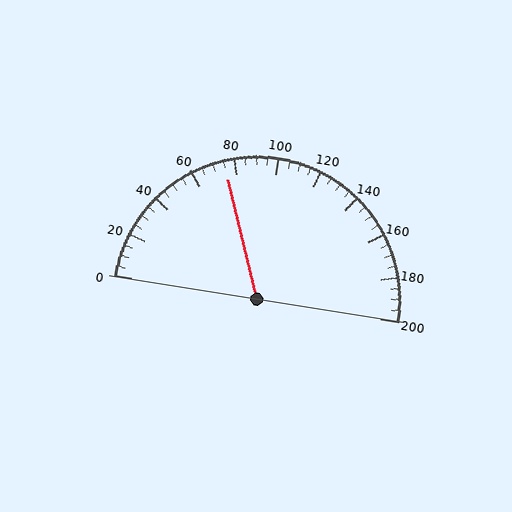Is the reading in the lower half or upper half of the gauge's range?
The reading is in the lower half of the range (0 to 200).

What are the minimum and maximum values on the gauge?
The gauge ranges from 0 to 200.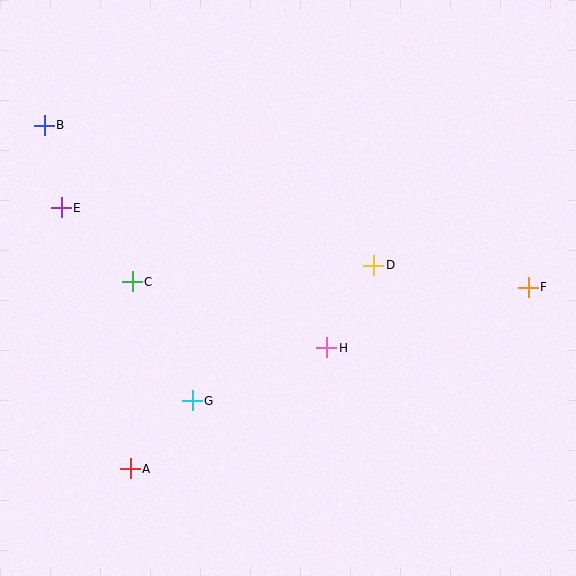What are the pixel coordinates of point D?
Point D is at (374, 265).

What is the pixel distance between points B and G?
The distance between B and G is 313 pixels.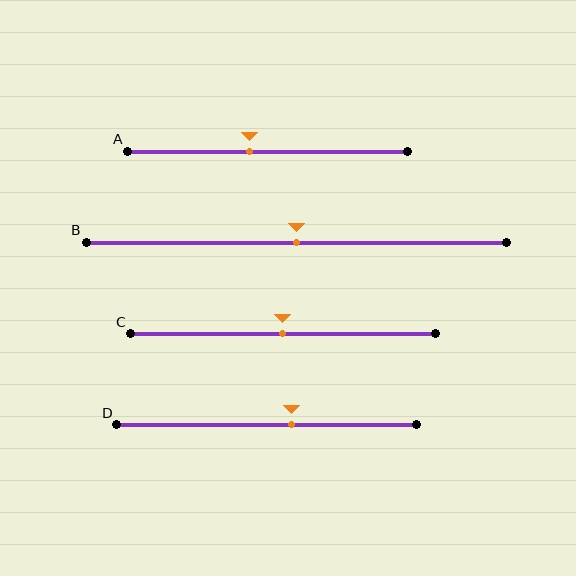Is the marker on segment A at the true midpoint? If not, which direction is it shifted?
No, the marker on segment A is shifted to the left by about 7% of the segment length.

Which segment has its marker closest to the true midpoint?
Segment B has its marker closest to the true midpoint.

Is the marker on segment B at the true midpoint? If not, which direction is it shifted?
Yes, the marker on segment B is at the true midpoint.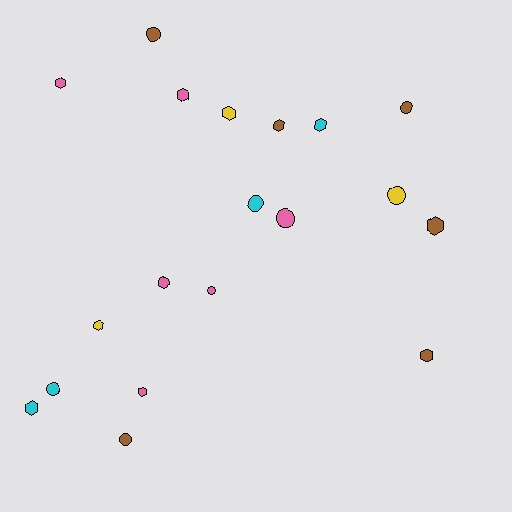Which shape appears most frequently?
Hexagon, with 10 objects.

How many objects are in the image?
There are 19 objects.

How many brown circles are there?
There are 3 brown circles.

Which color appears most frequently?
Brown, with 6 objects.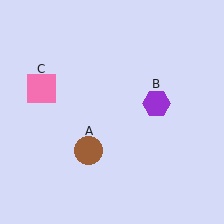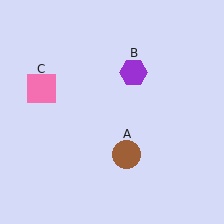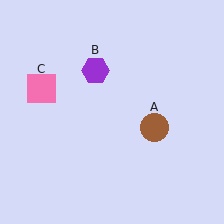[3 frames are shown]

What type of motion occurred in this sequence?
The brown circle (object A), purple hexagon (object B) rotated counterclockwise around the center of the scene.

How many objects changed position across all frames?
2 objects changed position: brown circle (object A), purple hexagon (object B).